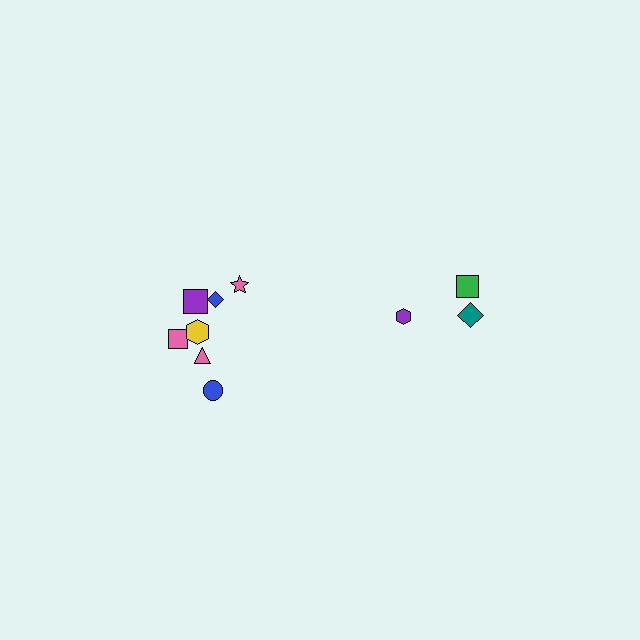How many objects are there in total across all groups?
There are 10 objects.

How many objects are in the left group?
There are 7 objects.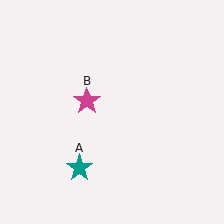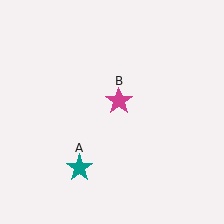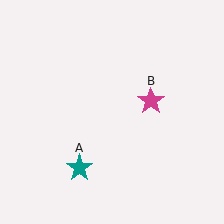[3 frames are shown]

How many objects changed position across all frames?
1 object changed position: magenta star (object B).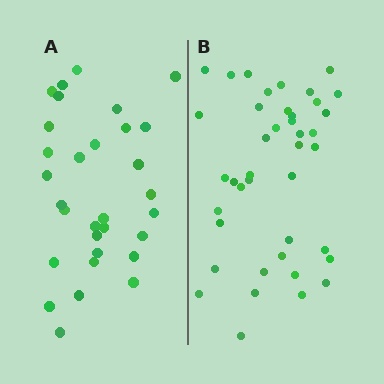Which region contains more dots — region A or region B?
Region B (the right region) has more dots.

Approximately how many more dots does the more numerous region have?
Region B has roughly 10 or so more dots than region A.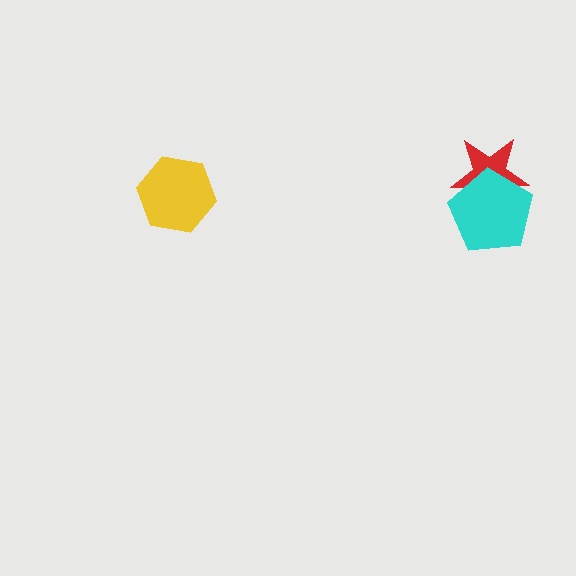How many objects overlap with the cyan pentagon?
1 object overlaps with the cyan pentagon.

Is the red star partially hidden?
Yes, it is partially covered by another shape.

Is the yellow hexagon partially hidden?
No, no other shape covers it.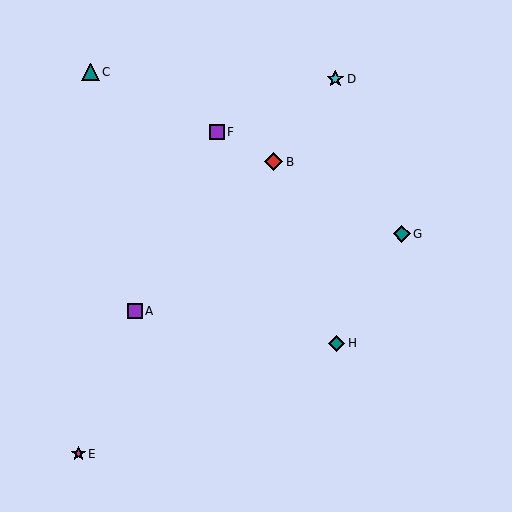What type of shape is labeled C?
Shape C is a teal triangle.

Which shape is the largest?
The red diamond (labeled B) is the largest.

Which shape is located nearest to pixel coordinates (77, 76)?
The teal triangle (labeled C) at (91, 72) is nearest to that location.